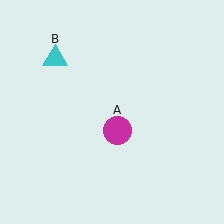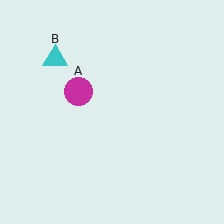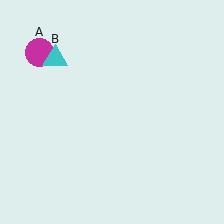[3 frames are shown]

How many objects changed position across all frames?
1 object changed position: magenta circle (object A).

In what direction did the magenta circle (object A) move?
The magenta circle (object A) moved up and to the left.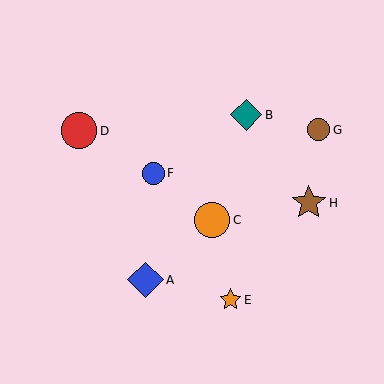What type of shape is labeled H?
Shape H is a brown star.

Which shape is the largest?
The blue diamond (labeled A) is the largest.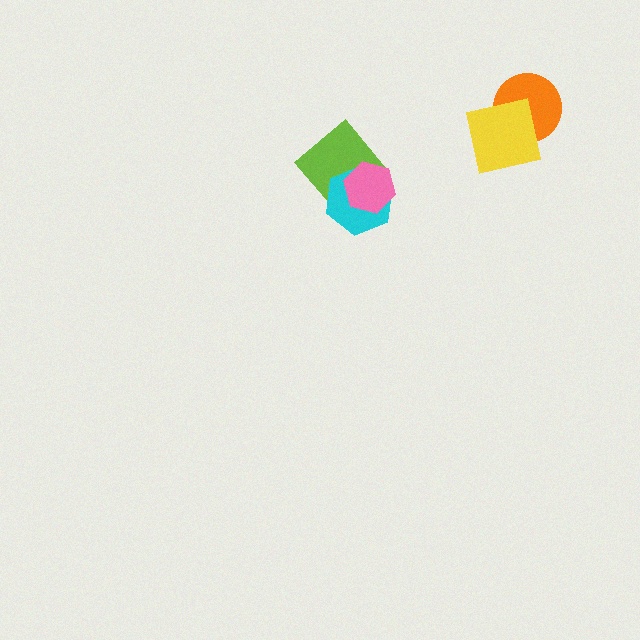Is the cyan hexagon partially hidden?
Yes, it is partially covered by another shape.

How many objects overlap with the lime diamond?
2 objects overlap with the lime diamond.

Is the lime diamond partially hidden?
Yes, it is partially covered by another shape.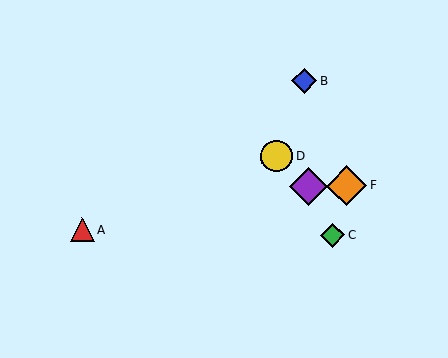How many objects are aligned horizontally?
2 objects (E, F) are aligned horizontally.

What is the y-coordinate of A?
Object A is at y≈229.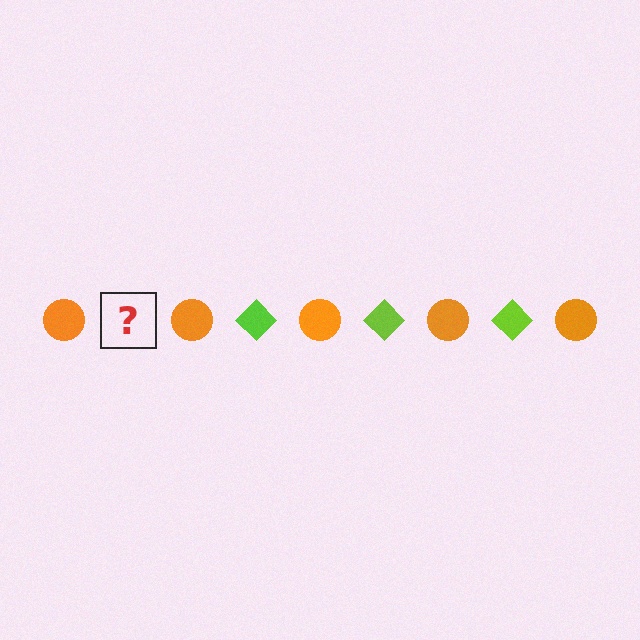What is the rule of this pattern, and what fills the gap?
The rule is that the pattern alternates between orange circle and lime diamond. The gap should be filled with a lime diamond.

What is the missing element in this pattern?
The missing element is a lime diamond.